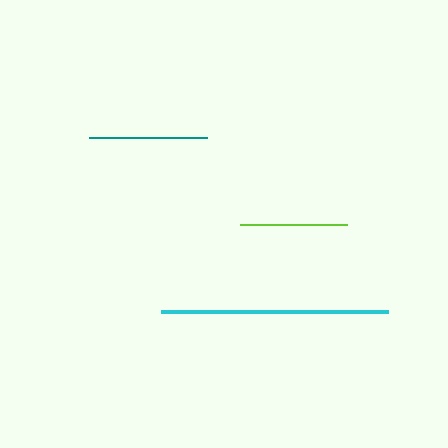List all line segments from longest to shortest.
From longest to shortest: cyan, teal, lime.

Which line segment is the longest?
The cyan line is the longest at approximately 227 pixels.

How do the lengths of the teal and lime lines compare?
The teal and lime lines are approximately the same length.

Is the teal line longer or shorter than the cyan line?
The cyan line is longer than the teal line.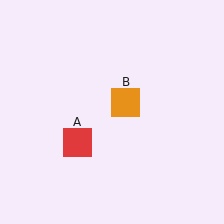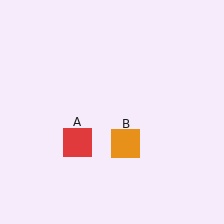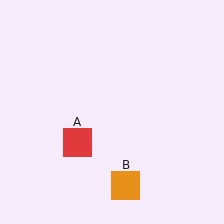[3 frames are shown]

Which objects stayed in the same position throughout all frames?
Red square (object A) remained stationary.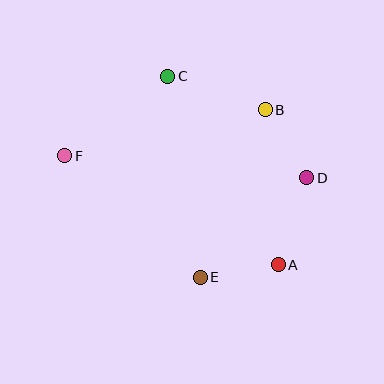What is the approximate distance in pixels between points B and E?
The distance between B and E is approximately 179 pixels.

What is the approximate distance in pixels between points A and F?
The distance between A and F is approximately 239 pixels.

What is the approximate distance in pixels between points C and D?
The distance between C and D is approximately 172 pixels.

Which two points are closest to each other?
Points A and E are closest to each other.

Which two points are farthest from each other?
Points D and F are farthest from each other.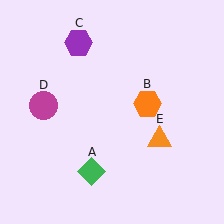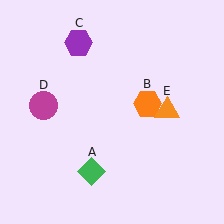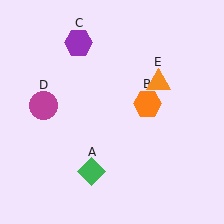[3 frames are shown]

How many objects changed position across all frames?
1 object changed position: orange triangle (object E).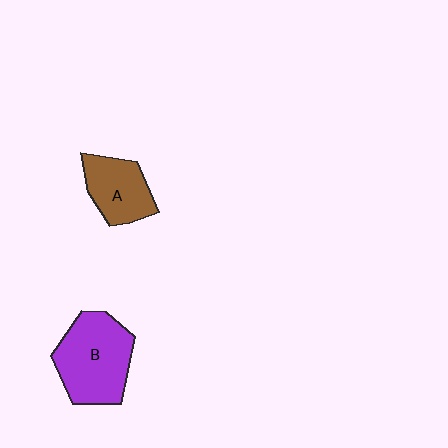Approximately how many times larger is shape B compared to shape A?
Approximately 1.5 times.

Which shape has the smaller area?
Shape A (brown).